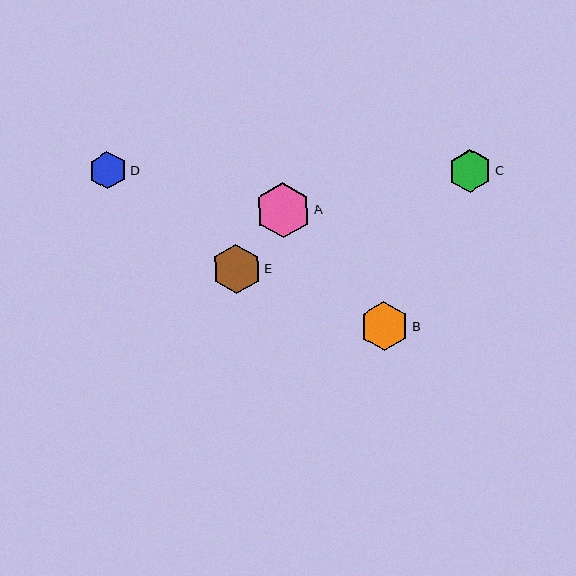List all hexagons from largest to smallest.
From largest to smallest: A, E, B, C, D.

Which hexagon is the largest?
Hexagon A is the largest with a size of approximately 55 pixels.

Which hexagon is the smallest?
Hexagon D is the smallest with a size of approximately 37 pixels.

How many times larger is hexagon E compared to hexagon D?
Hexagon E is approximately 1.3 times the size of hexagon D.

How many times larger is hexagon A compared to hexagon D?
Hexagon A is approximately 1.5 times the size of hexagon D.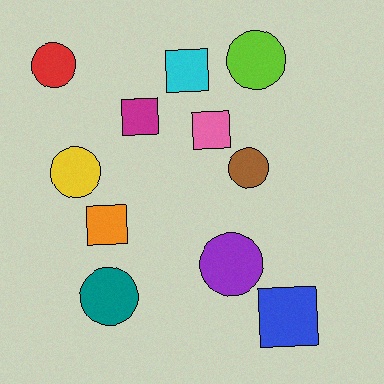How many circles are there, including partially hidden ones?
There are 6 circles.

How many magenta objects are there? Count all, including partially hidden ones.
There is 1 magenta object.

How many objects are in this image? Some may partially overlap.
There are 11 objects.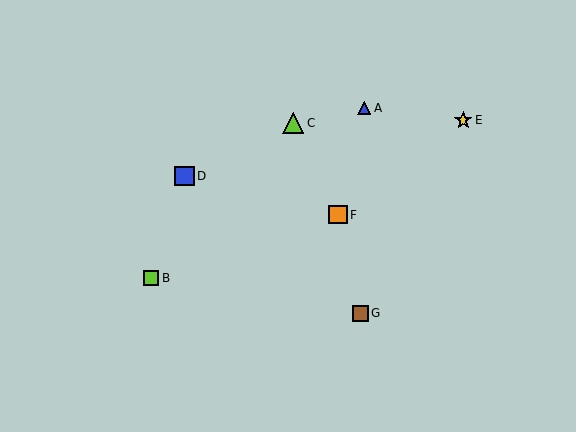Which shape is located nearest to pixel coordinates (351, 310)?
The brown square (labeled G) at (360, 313) is nearest to that location.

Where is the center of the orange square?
The center of the orange square is at (338, 215).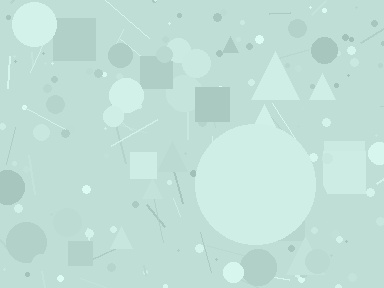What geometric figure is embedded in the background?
A circle is embedded in the background.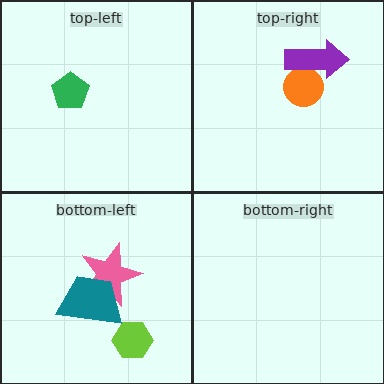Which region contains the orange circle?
The top-right region.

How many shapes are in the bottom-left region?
3.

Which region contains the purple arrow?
The top-right region.